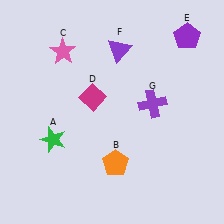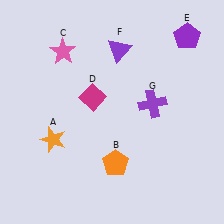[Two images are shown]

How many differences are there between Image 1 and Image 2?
There is 1 difference between the two images.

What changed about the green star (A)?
In Image 1, A is green. In Image 2, it changed to orange.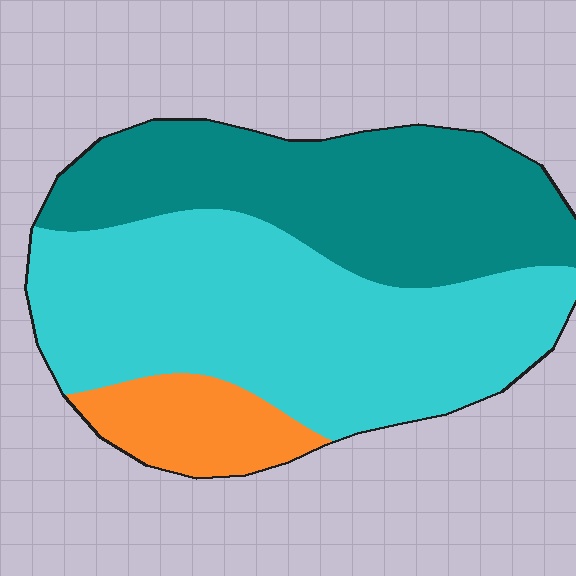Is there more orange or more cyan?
Cyan.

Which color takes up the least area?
Orange, at roughly 10%.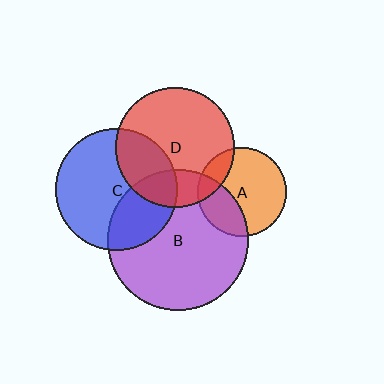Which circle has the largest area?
Circle B (purple).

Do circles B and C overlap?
Yes.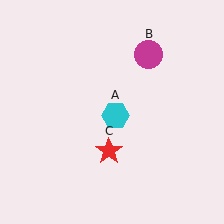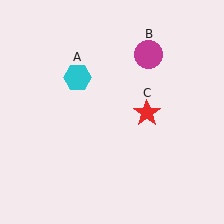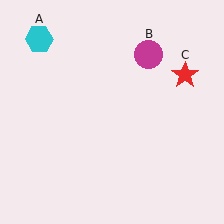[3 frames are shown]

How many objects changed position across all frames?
2 objects changed position: cyan hexagon (object A), red star (object C).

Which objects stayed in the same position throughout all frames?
Magenta circle (object B) remained stationary.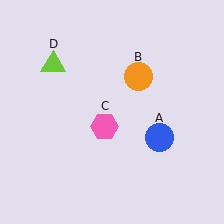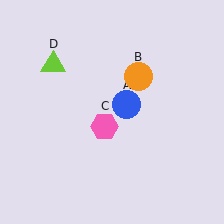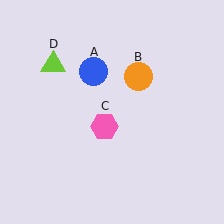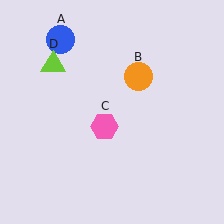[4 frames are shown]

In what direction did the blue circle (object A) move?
The blue circle (object A) moved up and to the left.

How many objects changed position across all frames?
1 object changed position: blue circle (object A).